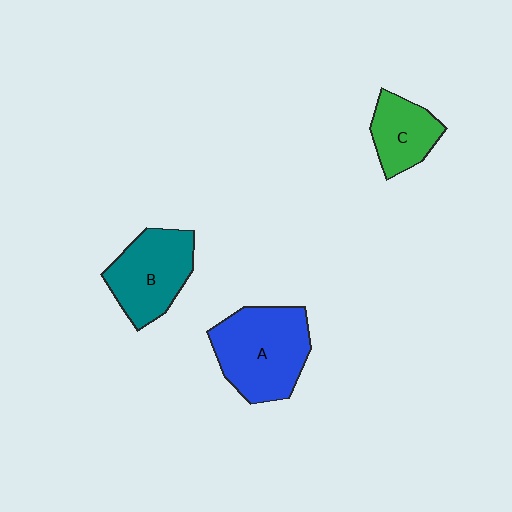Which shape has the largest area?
Shape A (blue).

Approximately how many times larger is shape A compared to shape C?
Approximately 1.8 times.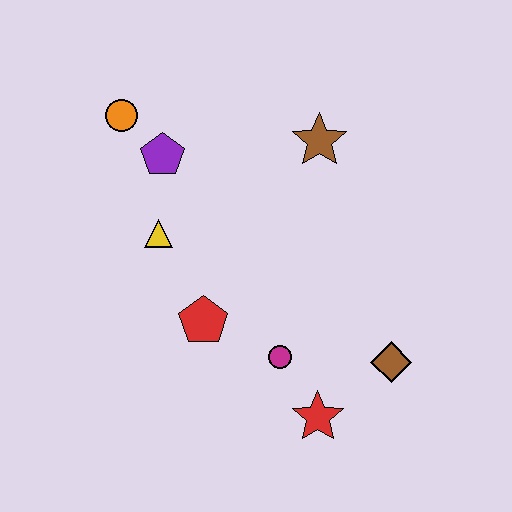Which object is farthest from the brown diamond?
The orange circle is farthest from the brown diamond.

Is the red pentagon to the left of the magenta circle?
Yes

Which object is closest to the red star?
The magenta circle is closest to the red star.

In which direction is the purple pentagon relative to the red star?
The purple pentagon is above the red star.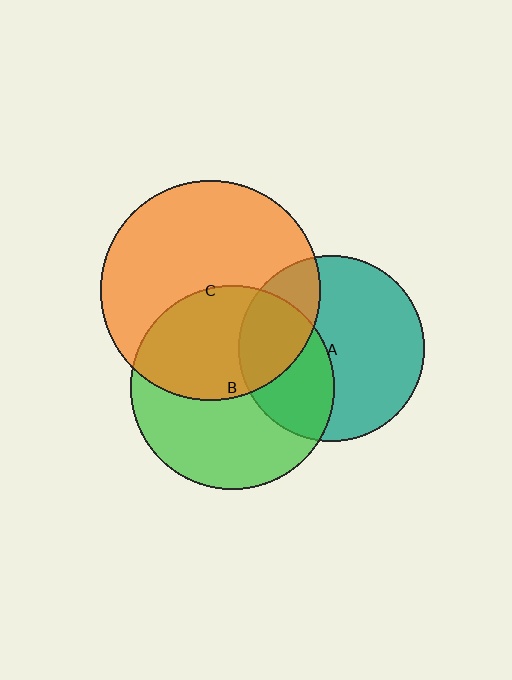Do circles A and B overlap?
Yes.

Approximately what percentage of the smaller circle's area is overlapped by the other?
Approximately 35%.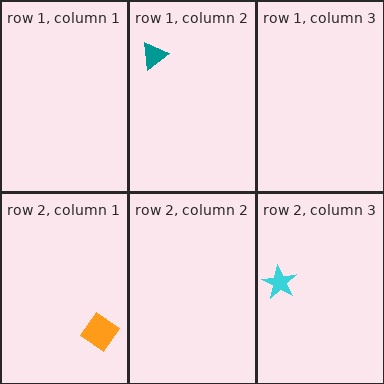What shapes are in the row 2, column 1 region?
The orange diamond.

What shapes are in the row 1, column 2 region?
The teal triangle.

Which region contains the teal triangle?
The row 1, column 2 region.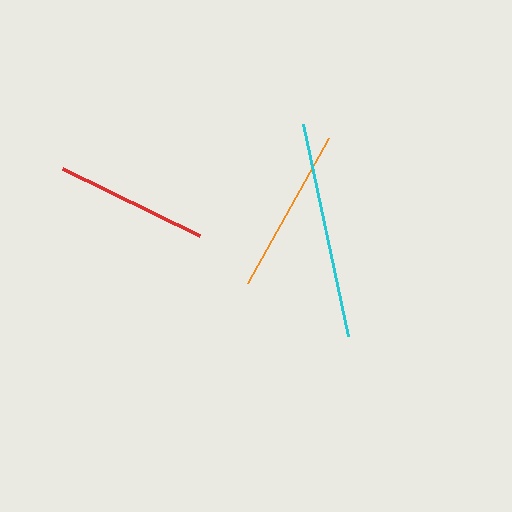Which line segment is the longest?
The cyan line is the longest at approximately 216 pixels.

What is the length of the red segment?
The red segment is approximately 153 pixels long.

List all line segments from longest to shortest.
From longest to shortest: cyan, orange, red.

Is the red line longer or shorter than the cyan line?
The cyan line is longer than the red line.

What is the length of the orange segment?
The orange segment is approximately 166 pixels long.